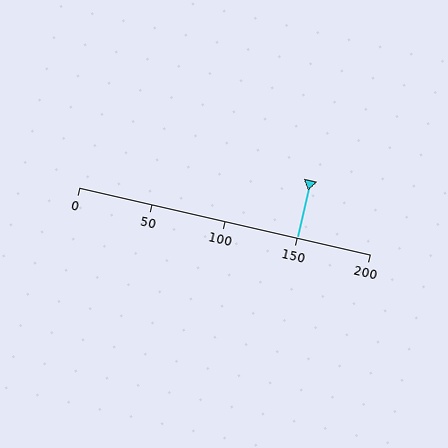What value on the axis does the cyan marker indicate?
The marker indicates approximately 150.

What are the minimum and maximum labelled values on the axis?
The axis runs from 0 to 200.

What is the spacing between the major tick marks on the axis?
The major ticks are spaced 50 apart.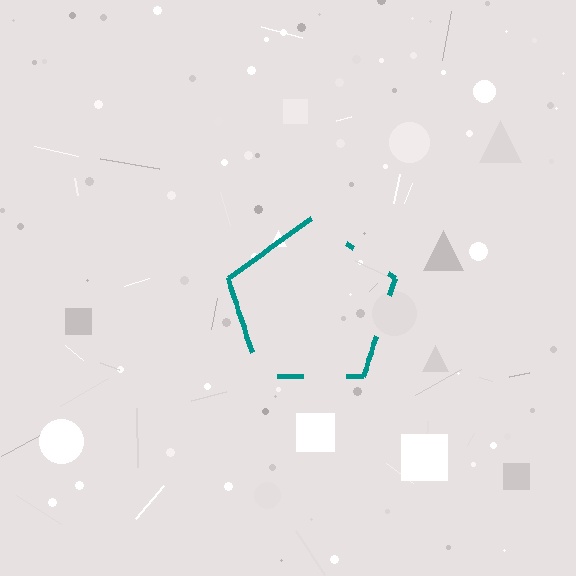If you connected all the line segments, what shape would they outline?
They would outline a pentagon.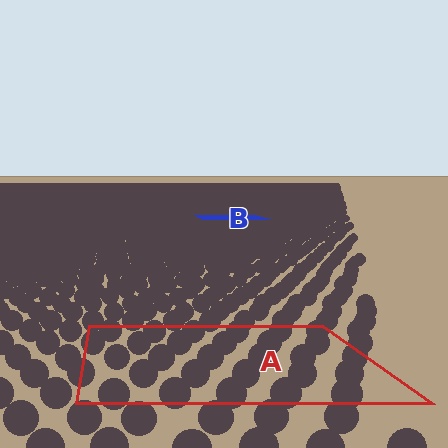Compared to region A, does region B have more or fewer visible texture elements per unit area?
Region B has more texture elements per unit area — they are packed more densely because it is farther away.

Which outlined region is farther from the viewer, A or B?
Region B is farther from the viewer — the texture elements inside it appear smaller and more densely packed.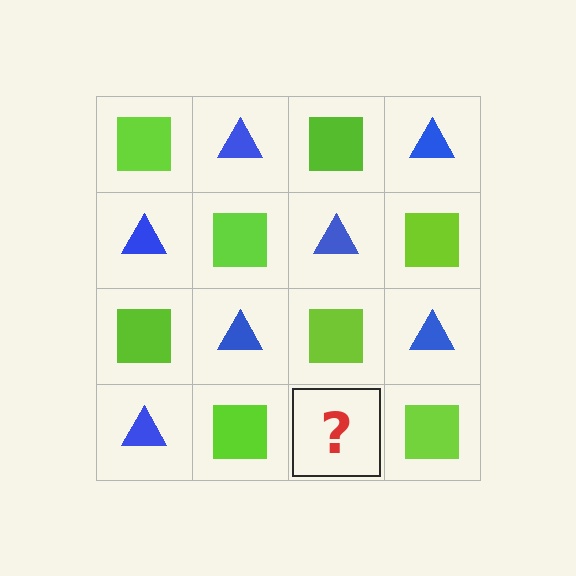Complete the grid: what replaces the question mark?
The question mark should be replaced with a blue triangle.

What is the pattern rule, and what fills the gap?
The rule is that it alternates lime square and blue triangle in a checkerboard pattern. The gap should be filled with a blue triangle.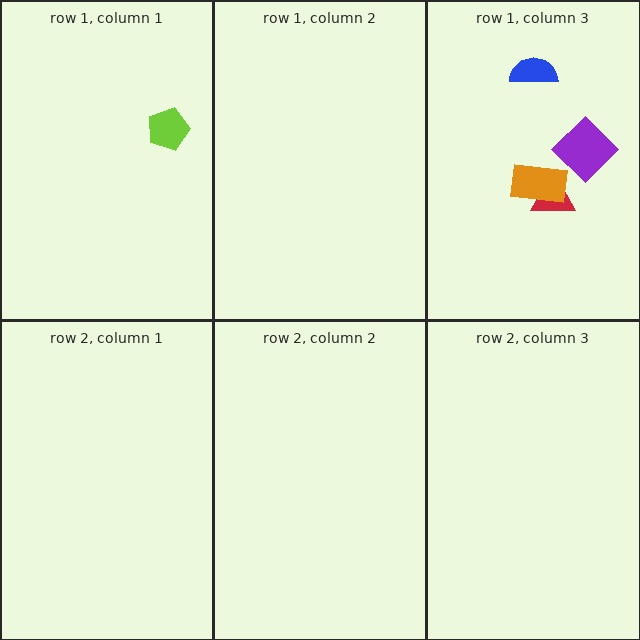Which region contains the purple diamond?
The row 1, column 3 region.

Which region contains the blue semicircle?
The row 1, column 3 region.